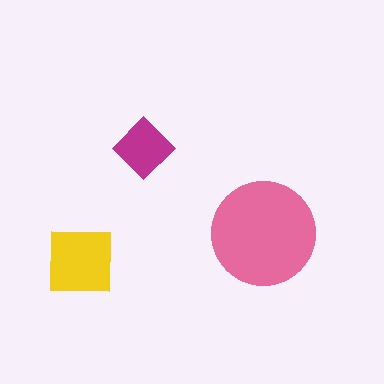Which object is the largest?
The pink circle.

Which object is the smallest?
The magenta diamond.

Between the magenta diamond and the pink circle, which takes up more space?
The pink circle.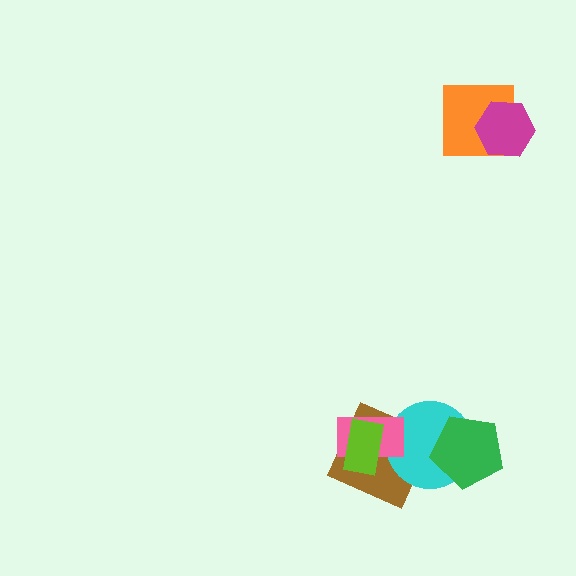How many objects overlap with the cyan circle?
3 objects overlap with the cyan circle.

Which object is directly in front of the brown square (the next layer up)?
The cyan circle is directly in front of the brown square.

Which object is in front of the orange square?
The magenta hexagon is in front of the orange square.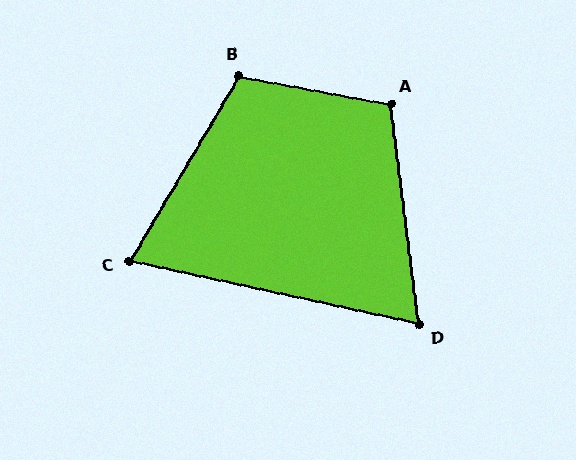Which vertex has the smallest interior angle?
D, at approximately 70 degrees.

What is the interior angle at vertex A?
Approximately 108 degrees (obtuse).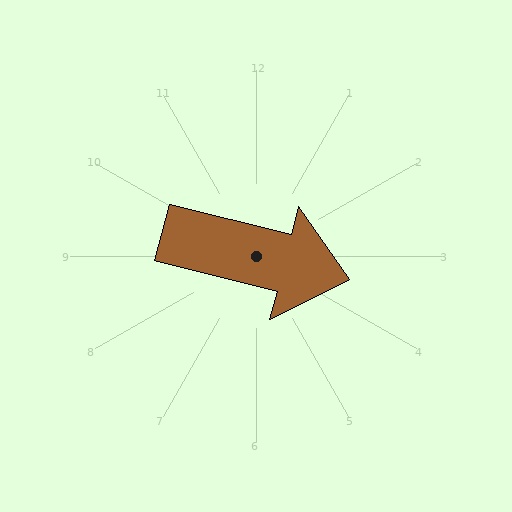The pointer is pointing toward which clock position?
Roughly 3 o'clock.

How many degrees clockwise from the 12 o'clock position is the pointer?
Approximately 104 degrees.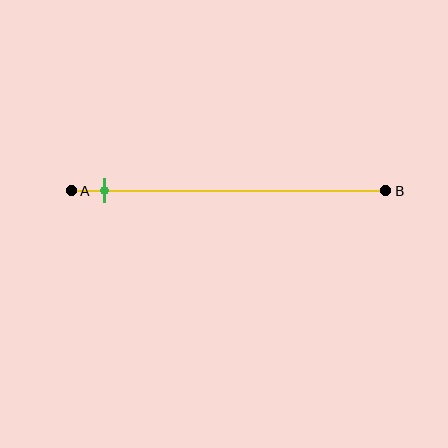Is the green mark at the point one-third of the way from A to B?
No, the mark is at about 10% from A, not at the 33% one-third point.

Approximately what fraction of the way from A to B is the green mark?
The green mark is approximately 10% of the way from A to B.